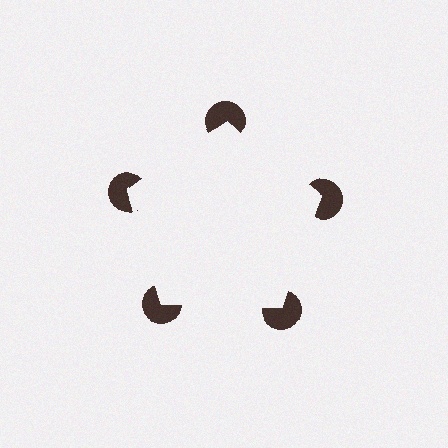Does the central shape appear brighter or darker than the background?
It typically appears slightly brighter than the background, even though no actual brightness change is drawn.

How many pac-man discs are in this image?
There are 5 — one at each vertex of the illusory pentagon.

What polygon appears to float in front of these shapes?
An illusory pentagon — its edges are inferred from the aligned wedge cuts in the pac-man discs, not physically drawn.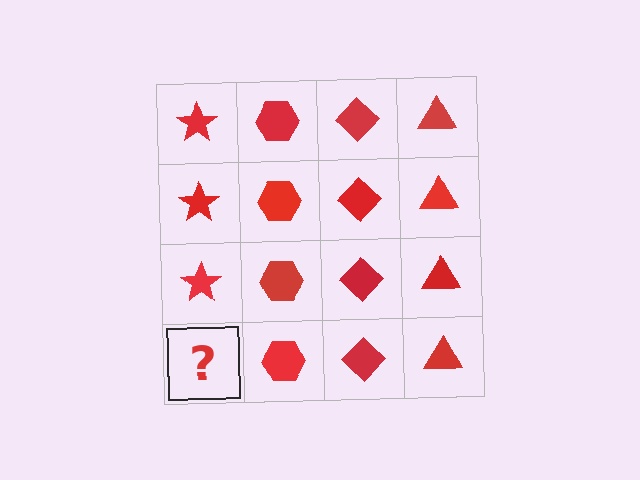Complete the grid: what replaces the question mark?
The question mark should be replaced with a red star.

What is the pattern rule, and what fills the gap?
The rule is that each column has a consistent shape. The gap should be filled with a red star.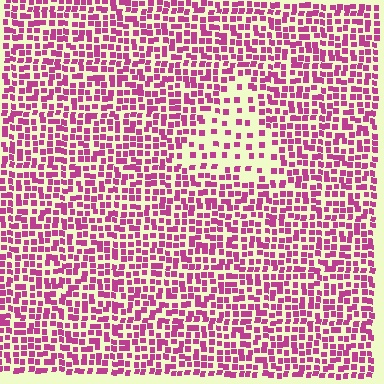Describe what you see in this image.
The image contains small magenta elements arranged at two different densities. A triangle-shaped region is visible where the elements are less densely packed than the surrounding area.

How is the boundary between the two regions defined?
The boundary is defined by a change in element density (approximately 2.4x ratio). All elements are the same color, size, and shape.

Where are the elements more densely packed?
The elements are more densely packed outside the triangle boundary.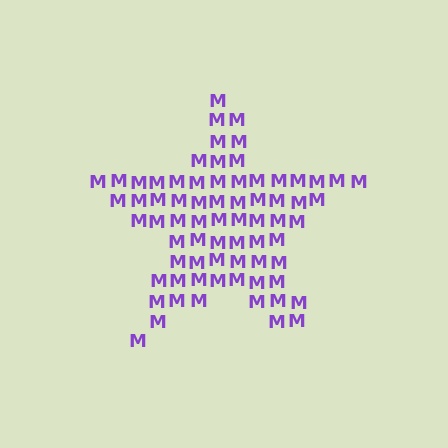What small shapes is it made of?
It is made of small letter M's.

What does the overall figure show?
The overall figure shows a star.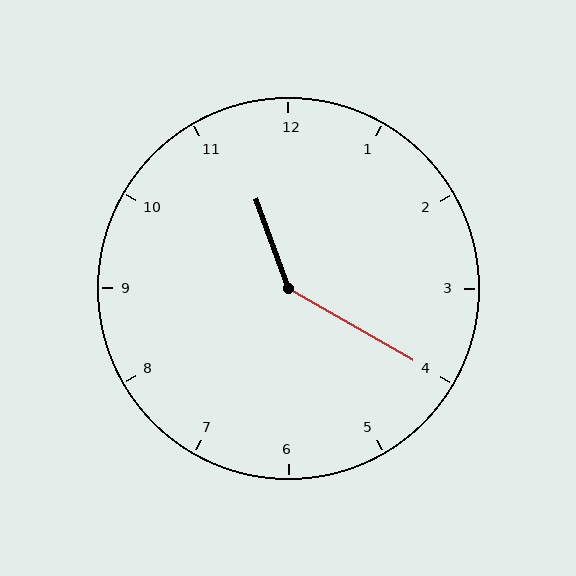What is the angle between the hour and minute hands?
Approximately 140 degrees.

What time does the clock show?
11:20.